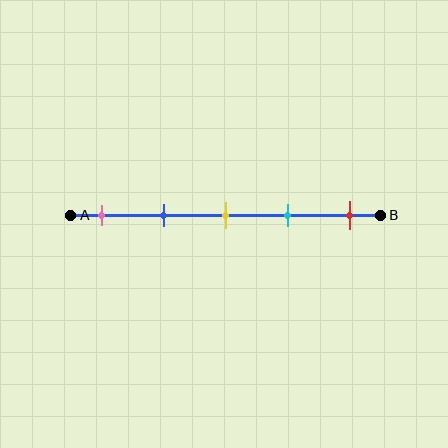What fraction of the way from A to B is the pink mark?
The pink mark is approximately 10% (0.1) of the way from A to B.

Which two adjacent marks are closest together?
The yellow and cyan marks are the closest adjacent pair.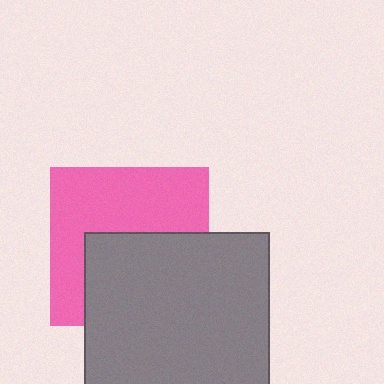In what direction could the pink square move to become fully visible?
The pink square could move up. That would shift it out from behind the gray rectangle entirely.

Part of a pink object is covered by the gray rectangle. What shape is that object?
It is a square.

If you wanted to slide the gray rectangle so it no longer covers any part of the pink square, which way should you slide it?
Slide it down — that is the most direct way to separate the two shapes.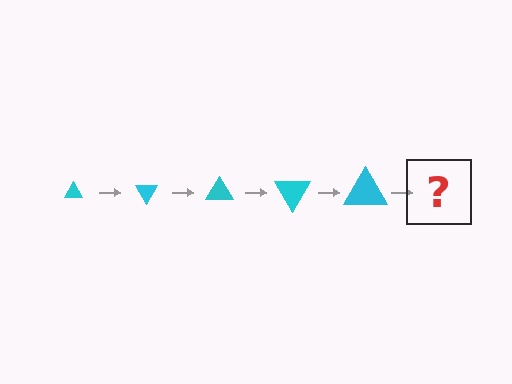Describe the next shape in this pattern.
It should be a triangle, larger than the previous one and rotated 300 degrees from the start.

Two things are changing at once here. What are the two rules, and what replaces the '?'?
The two rules are that the triangle grows larger each step and it rotates 60 degrees each step. The '?' should be a triangle, larger than the previous one and rotated 300 degrees from the start.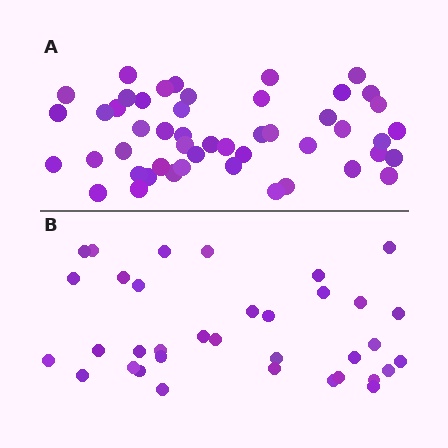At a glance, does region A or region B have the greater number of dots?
Region A (the top region) has more dots.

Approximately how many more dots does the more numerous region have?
Region A has approximately 15 more dots than region B.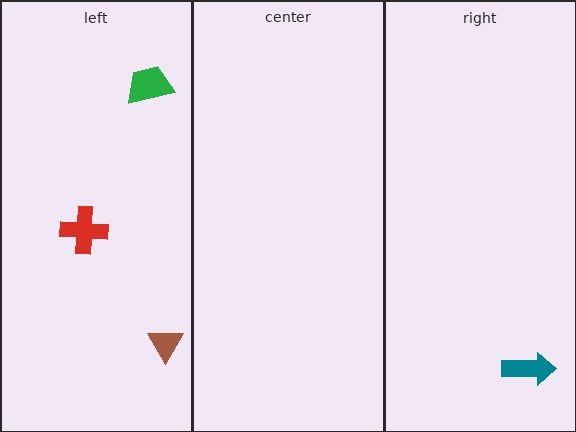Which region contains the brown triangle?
The left region.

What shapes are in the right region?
The teal arrow.